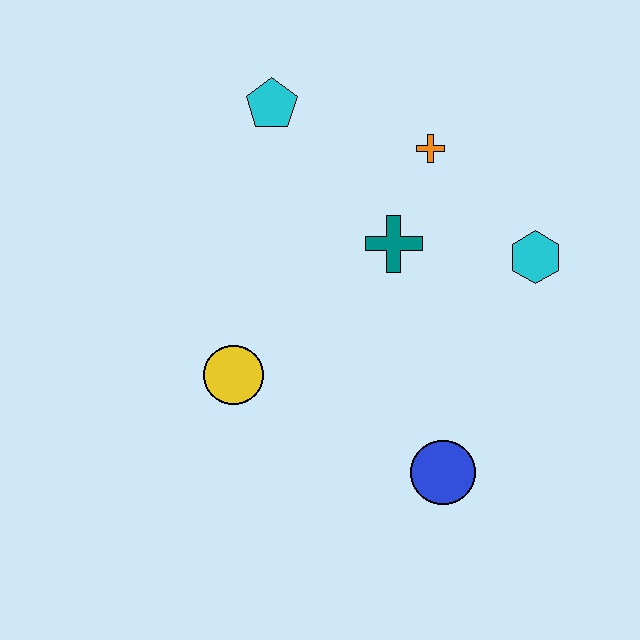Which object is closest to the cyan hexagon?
The teal cross is closest to the cyan hexagon.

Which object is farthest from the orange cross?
The blue circle is farthest from the orange cross.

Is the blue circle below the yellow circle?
Yes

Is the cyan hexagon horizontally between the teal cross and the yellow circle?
No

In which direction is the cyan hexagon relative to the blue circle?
The cyan hexagon is above the blue circle.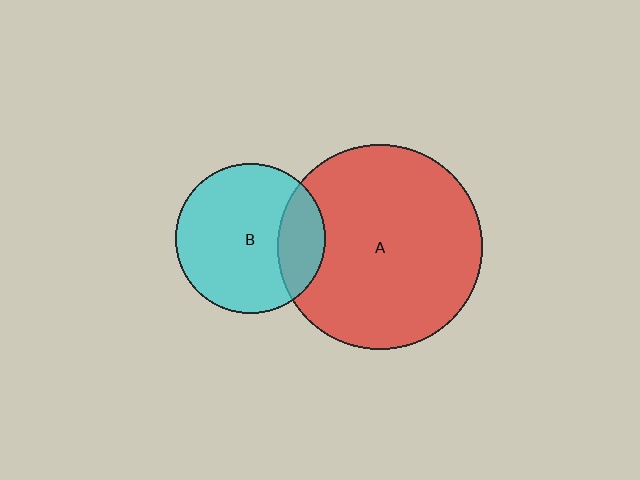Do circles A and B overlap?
Yes.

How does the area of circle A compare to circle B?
Approximately 1.9 times.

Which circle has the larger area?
Circle A (red).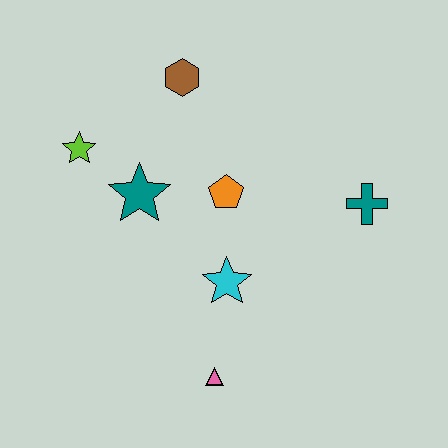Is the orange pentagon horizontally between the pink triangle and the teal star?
No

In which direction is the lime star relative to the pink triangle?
The lime star is above the pink triangle.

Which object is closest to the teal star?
The lime star is closest to the teal star.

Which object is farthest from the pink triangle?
The brown hexagon is farthest from the pink triangle.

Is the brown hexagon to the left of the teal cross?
Yes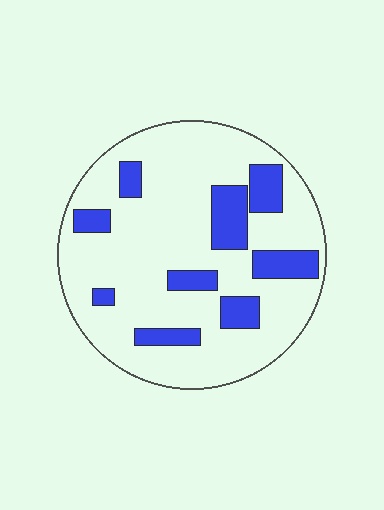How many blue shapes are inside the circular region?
9.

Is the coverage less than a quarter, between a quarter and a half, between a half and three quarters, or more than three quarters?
Less than a quarter.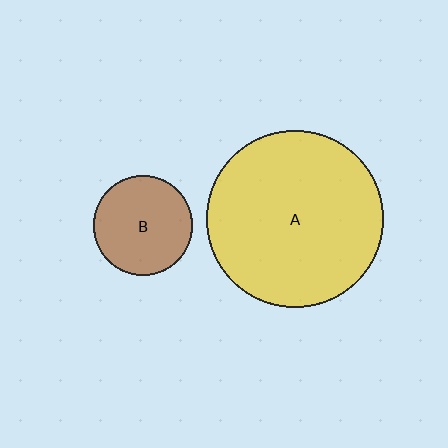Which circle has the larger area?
Circle A (yellow).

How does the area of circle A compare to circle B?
Approximately 3.2 times.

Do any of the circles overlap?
No, none of the circles overlap.